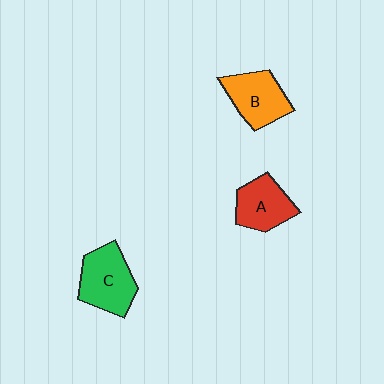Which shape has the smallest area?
Shape A (red).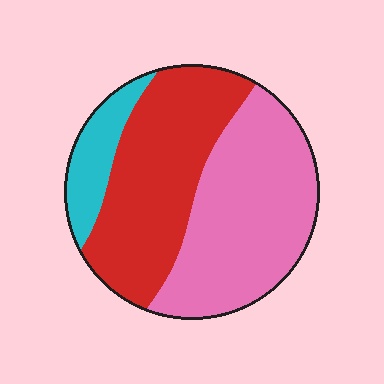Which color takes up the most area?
Pink, at roughly 45%.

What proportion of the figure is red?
Red covers roughly 40% of the figure.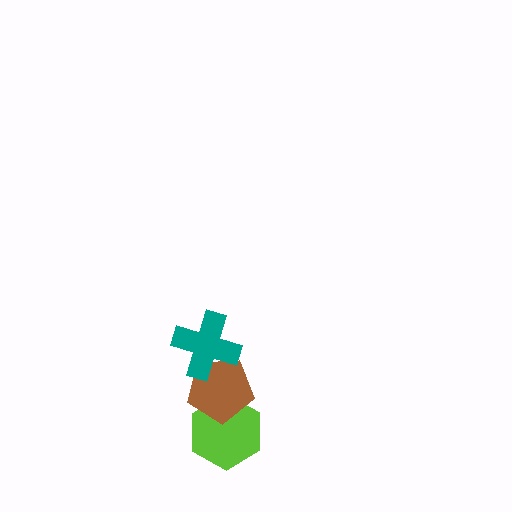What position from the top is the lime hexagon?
The lime hexagon is 3rd from the top.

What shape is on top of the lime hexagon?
The brown pentagon is on top of the lime hexagon.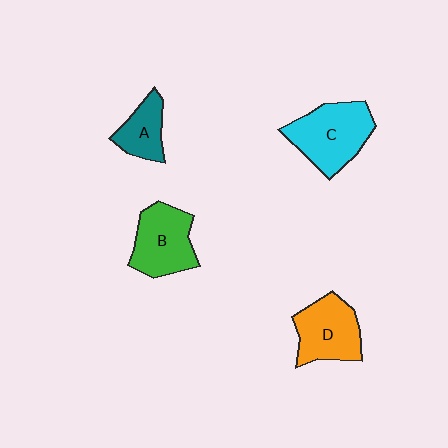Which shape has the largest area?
Shape C (cyan).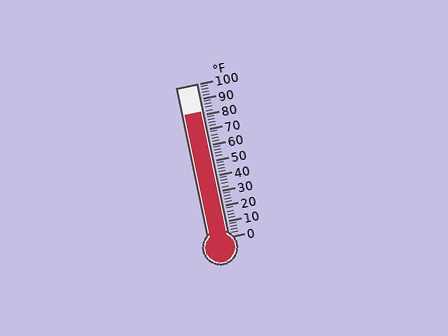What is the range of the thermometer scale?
The thermometer scale ranges from 0°F to 100°F.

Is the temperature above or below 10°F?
The temperature is above 10°F.